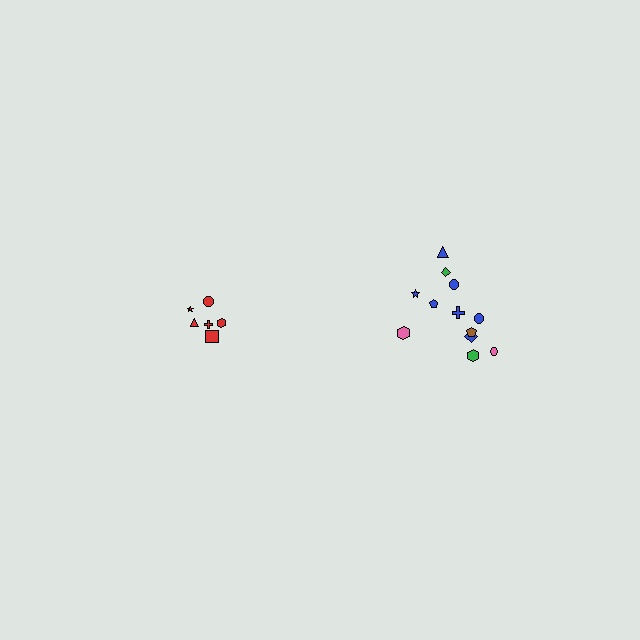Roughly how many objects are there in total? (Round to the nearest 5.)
Roughly 20 objects in total.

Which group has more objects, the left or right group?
The right group.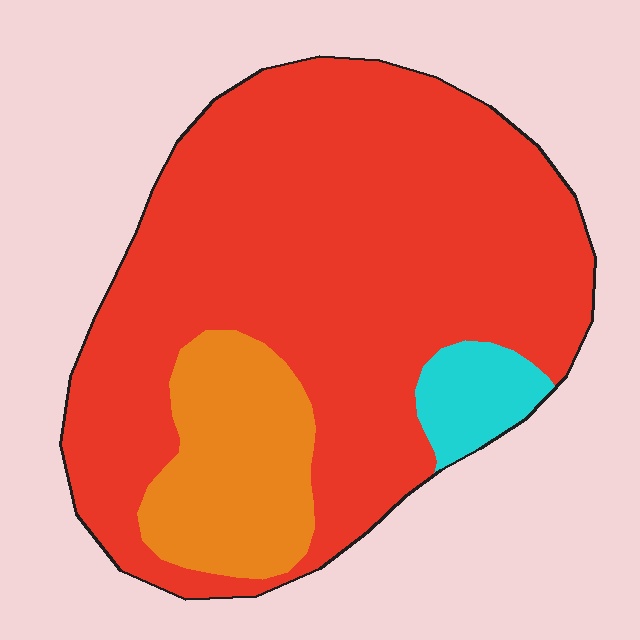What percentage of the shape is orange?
Orange covers 17% of the shape.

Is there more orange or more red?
Red.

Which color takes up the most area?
Red, at roughly 80%.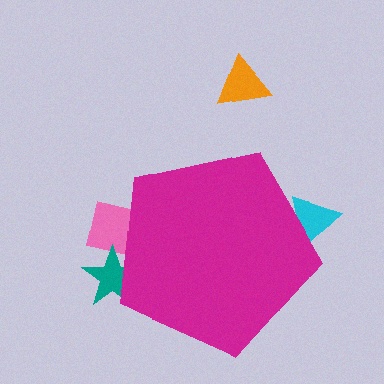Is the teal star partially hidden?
Yes, the teal star is partially hidden behind the magenta pentagon.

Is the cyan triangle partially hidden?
Yes, the cyan triangle is partially hidden behind the magenta pentagon.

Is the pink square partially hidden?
Yes, the pink square is partially hidden behind the magenta pentagon.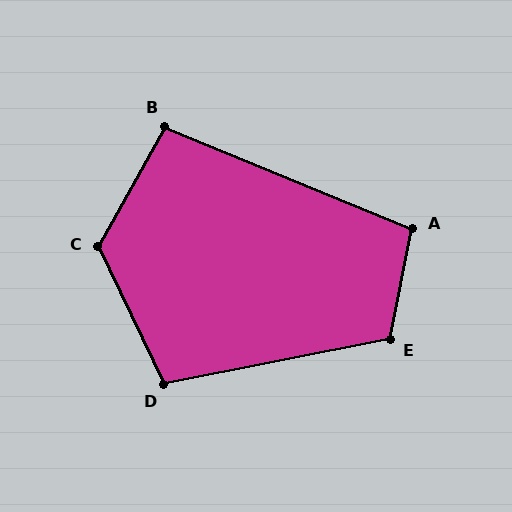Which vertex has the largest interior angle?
C, at approximately 126 degrees.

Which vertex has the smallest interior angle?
B, at approximately 97 degrees.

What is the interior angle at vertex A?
Approximately 101 degrees (obtuse).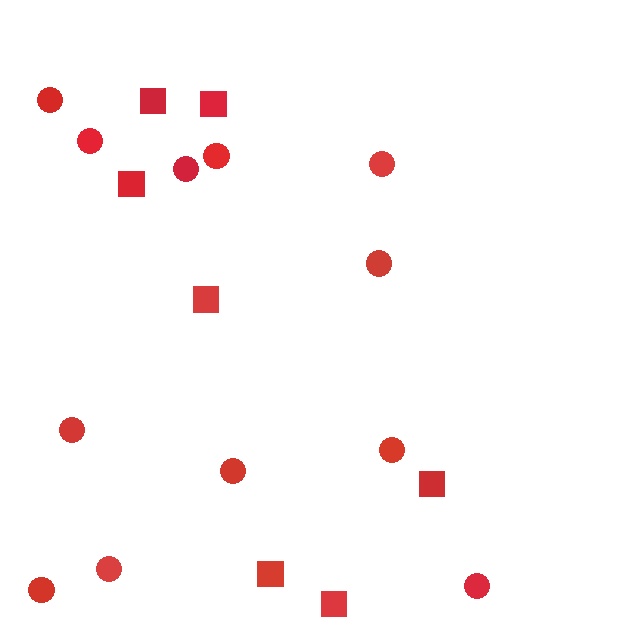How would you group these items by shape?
There are 2 groups: one group of circles (12) and one group of squares (7).